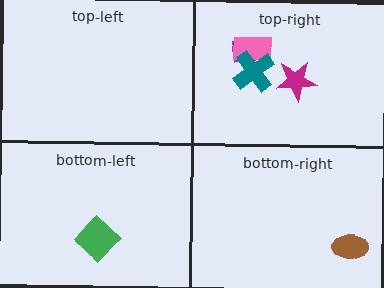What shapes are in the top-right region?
The magenta star, the purple square, the pink rectangle, the teal cross.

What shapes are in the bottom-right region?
The brown ellipse.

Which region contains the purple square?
The top-right region.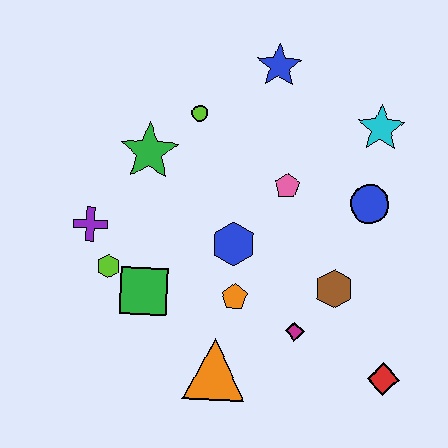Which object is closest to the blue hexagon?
The orange pentagon is closest to the blue hexagon.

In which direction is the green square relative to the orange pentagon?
The green square is to the left of the orange pentagon.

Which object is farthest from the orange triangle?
The blue star is farthest from the orange triangle.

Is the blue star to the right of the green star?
Yes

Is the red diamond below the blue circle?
Yes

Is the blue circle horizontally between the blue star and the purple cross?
No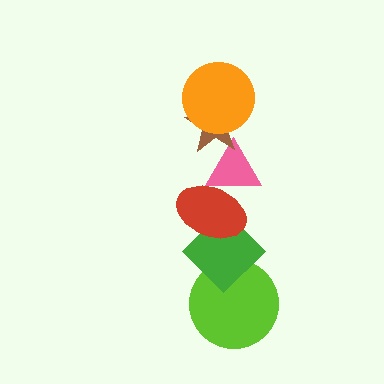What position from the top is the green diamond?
The green diamond is 5th from the top.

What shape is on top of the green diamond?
The red ellipse is on top of the green diamond.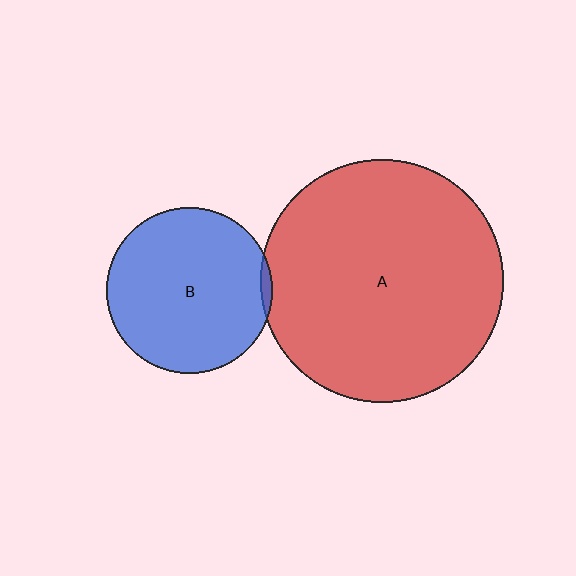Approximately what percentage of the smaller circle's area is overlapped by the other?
Approximately 5%.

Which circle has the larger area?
Circle A (red).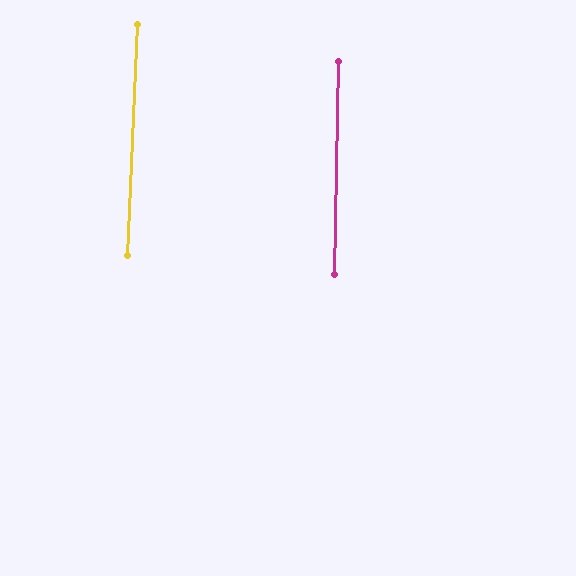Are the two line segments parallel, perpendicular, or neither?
Parallel — their directions differ by only 1.1°.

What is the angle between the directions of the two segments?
Approximately 1 degree.